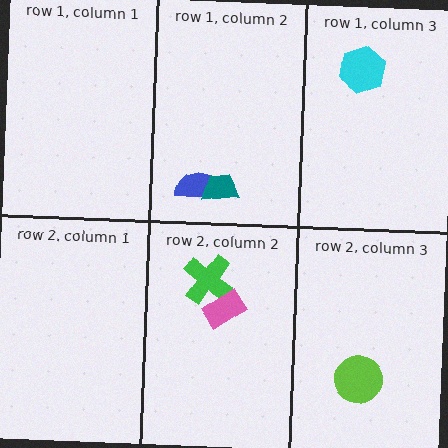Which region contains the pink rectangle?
The row 2, column 2 region.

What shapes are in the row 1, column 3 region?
The cyan hexagon.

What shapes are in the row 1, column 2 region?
The blue semicircle, the teal trapezoid.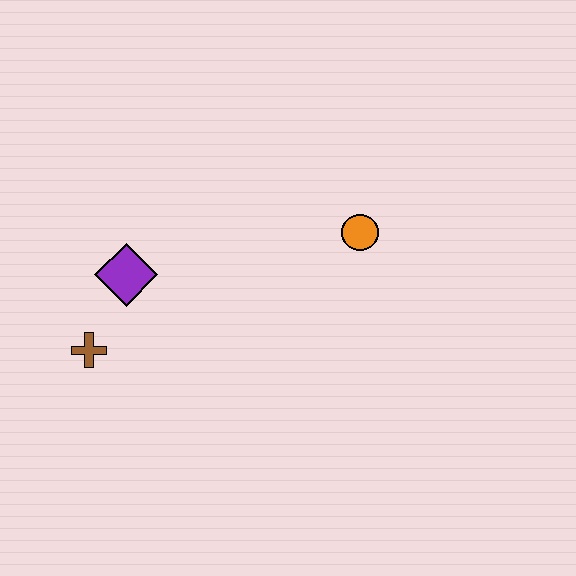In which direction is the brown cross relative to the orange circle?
The brown cross is to the left of the orange circle.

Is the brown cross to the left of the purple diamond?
Yes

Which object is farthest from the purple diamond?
The orange circle is farthest from the purple diamond.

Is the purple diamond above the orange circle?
No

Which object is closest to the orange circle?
The purple diamond is closest to the orange circle.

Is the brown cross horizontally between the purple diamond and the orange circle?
No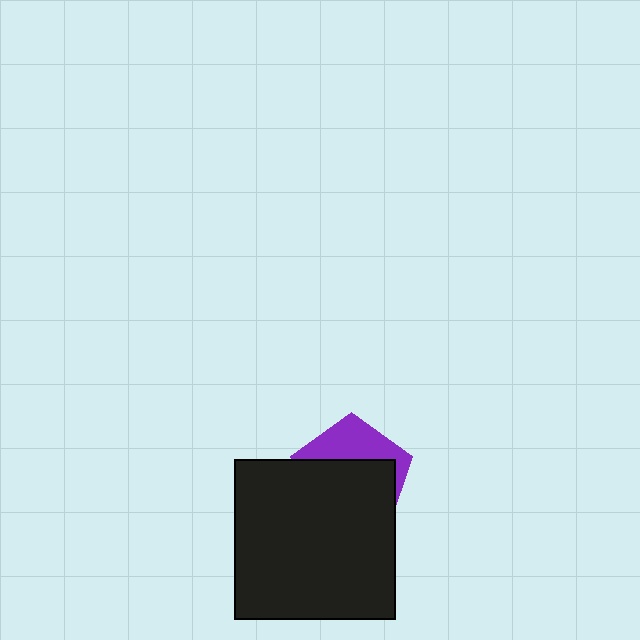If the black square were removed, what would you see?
You would see the complete purple pentagon.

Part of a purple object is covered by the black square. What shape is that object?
It is a pentagon.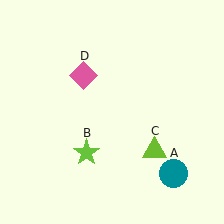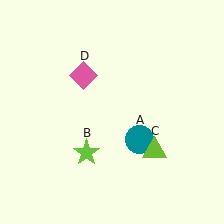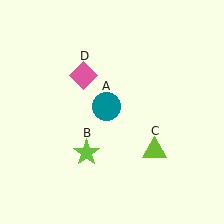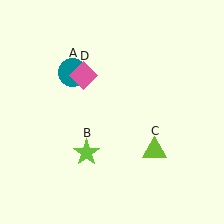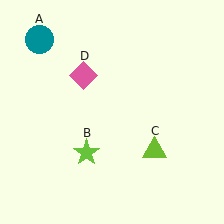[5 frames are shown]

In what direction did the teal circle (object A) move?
The teal circle (object A) moved up and to the left.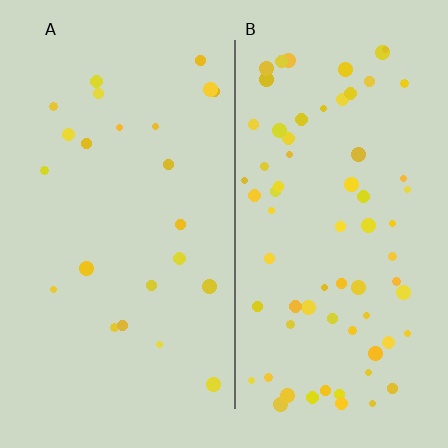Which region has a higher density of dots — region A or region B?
B (the right).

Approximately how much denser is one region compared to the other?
Approximately 3.0× — region B over region A.